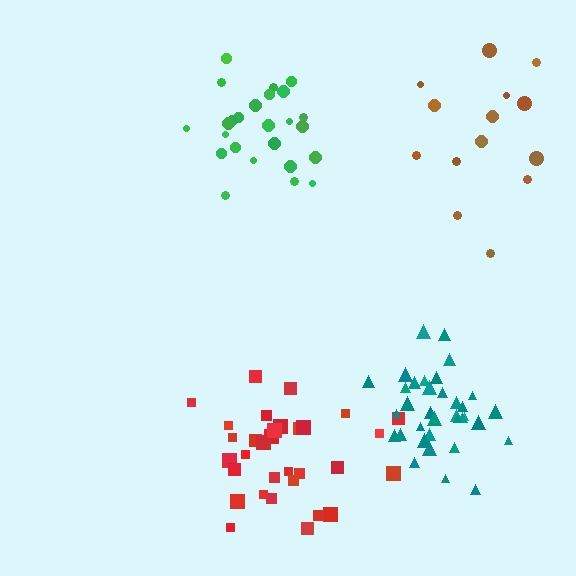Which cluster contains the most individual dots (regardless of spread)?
Teal (35).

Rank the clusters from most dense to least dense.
teal, green, red, brown.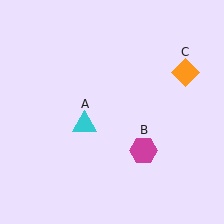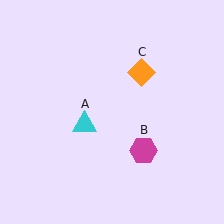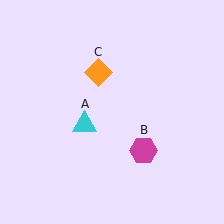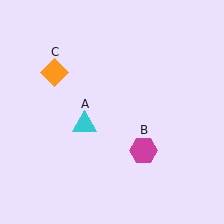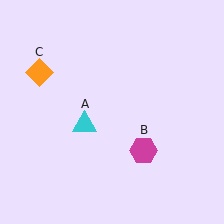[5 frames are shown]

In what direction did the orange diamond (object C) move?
The orange diamond (object C) moved left.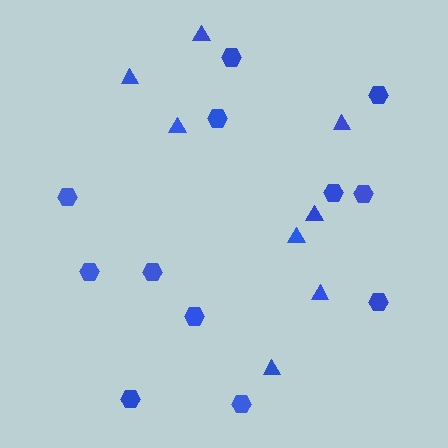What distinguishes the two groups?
There are 2 groups: one group of hexagons (12) and one group of triangles (8).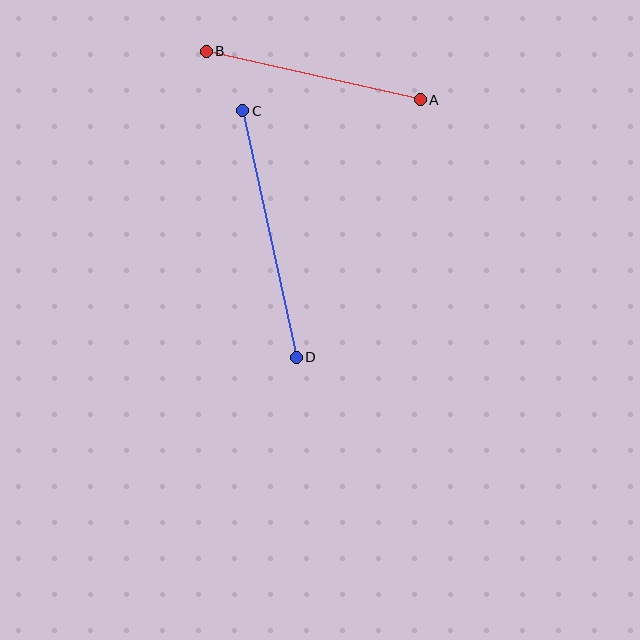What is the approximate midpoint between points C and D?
The midpoint is at approximately (270, 234) pixels.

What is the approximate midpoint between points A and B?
The midpoint is at approximately (313, 75) pixels.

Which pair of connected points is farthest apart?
Points C and D are farthest apart.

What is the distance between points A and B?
The distance is approximately 219 pixels.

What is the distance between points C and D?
The distance is approximately 252 pixels.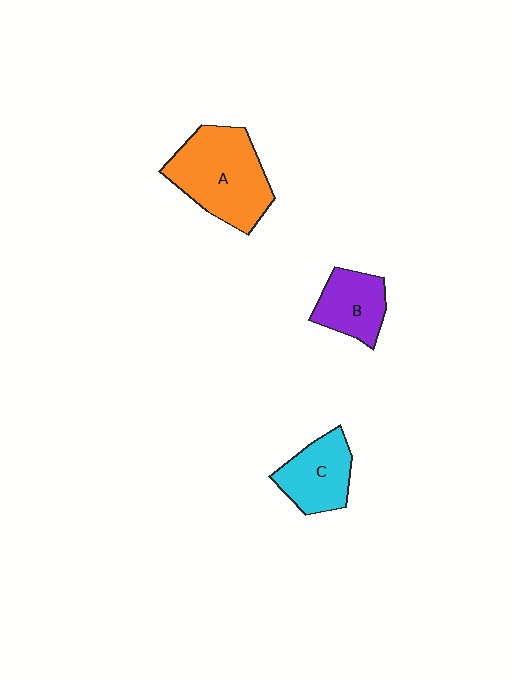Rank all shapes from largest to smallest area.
From largest to smallest: A (orange), C (cyan), B (purple).